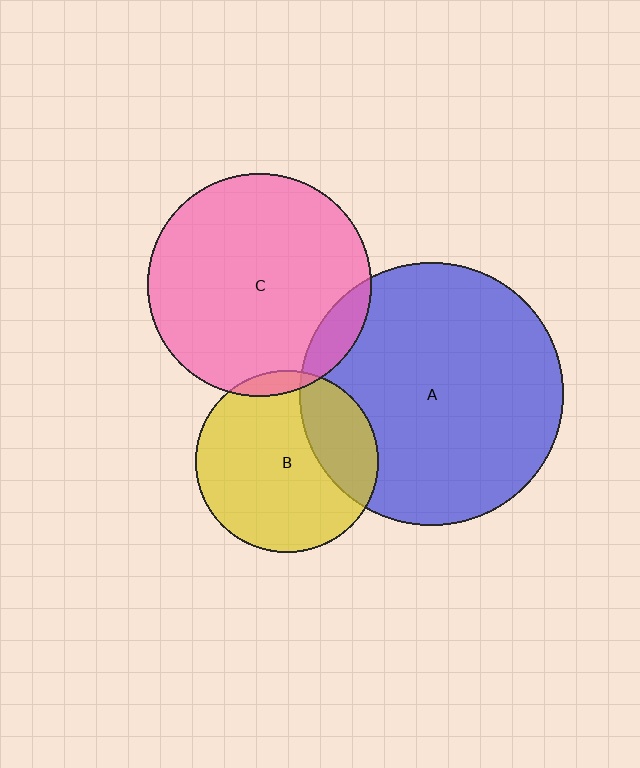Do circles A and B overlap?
Yes.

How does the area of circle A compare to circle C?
Approximately 1.4 times.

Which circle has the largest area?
Circle A (blue).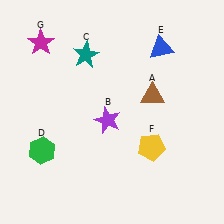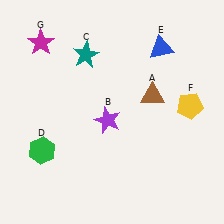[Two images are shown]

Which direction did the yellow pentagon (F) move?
The yellow pentagon (F) moved up.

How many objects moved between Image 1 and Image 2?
1 object moved between the two images.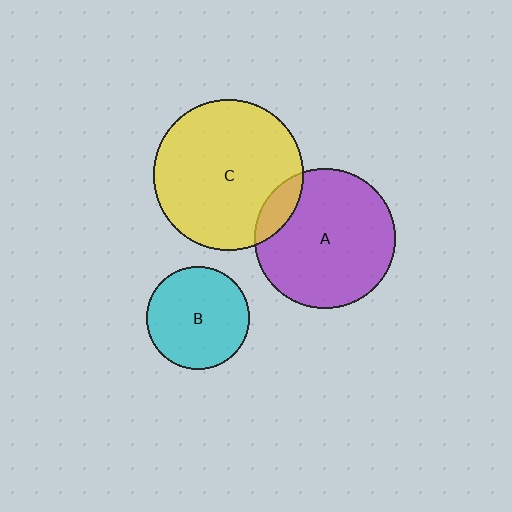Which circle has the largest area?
Circle C (yellow).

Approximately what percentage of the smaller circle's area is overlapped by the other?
Approximately 10%.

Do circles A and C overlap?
Yes.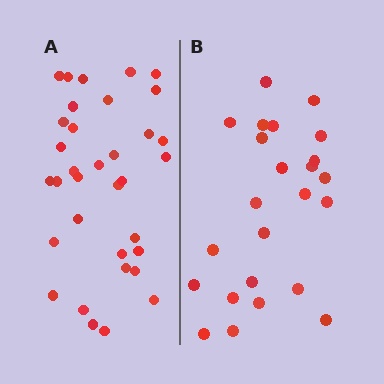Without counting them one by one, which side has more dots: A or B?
Region A (the left region) has more dots.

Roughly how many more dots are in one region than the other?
Region A has roughly 10 or so more dots than region B.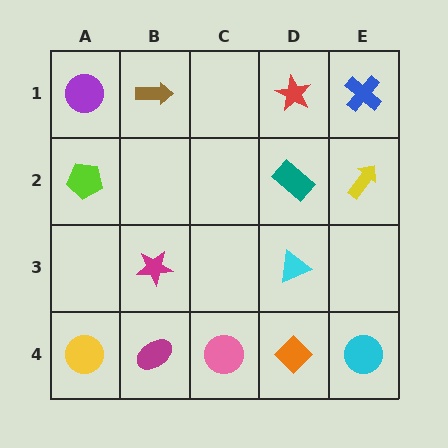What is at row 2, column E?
A yellow arrow.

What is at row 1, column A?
A purple circle.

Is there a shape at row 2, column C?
No, that cell is empty.